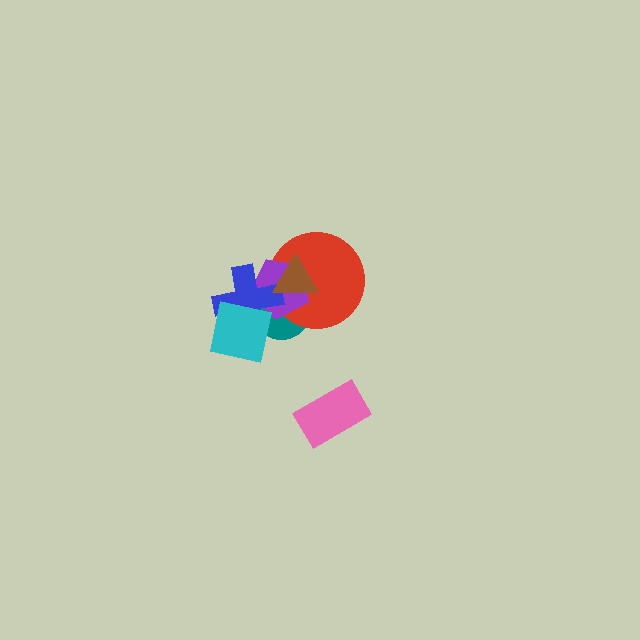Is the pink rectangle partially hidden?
No, no other shape covers it.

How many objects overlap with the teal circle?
5 objects overlap with the teal circle.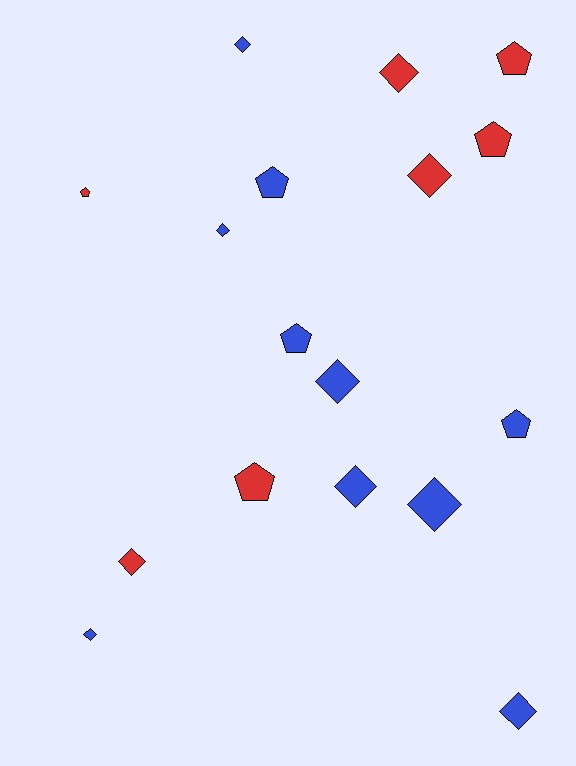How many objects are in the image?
There are 17 objects.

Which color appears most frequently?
Blue, with 10 objects.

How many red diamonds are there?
There are 3 red diamonds.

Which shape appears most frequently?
Diamond, with 10 objects.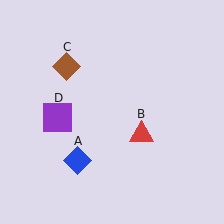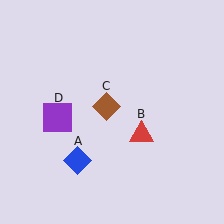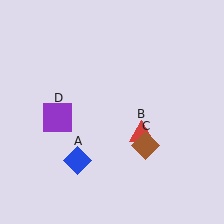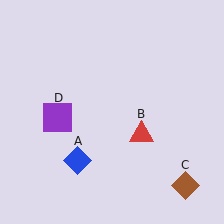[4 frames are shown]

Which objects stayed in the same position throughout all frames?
Blue diamond (object A) and red triangle (object B) and purple square (object D) remained stationary.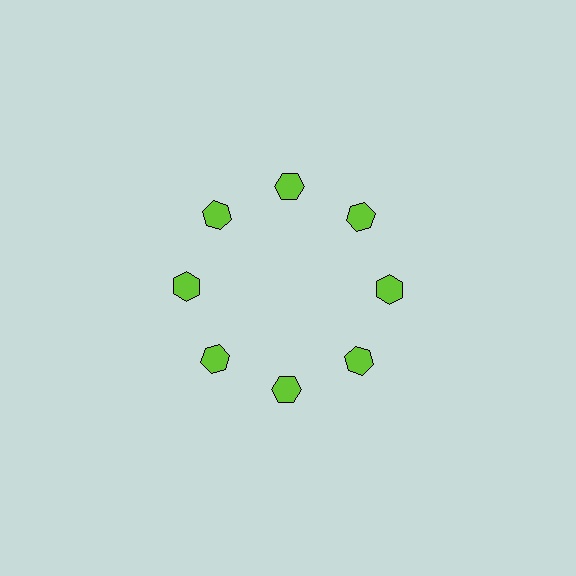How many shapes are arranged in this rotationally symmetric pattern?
There are 8 shapes, arranged in 8 groups of 1.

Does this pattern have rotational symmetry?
Yes, this pattern has 8-fold rotational symmetry. It looks the same after rotating 45 degrees around the center.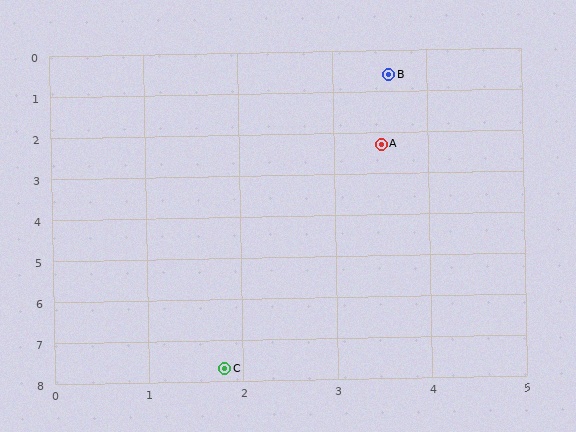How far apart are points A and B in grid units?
Points A and B are about 1.7 grid units apart.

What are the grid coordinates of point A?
Point A is at approximately (3.5, 2.3).